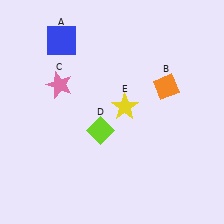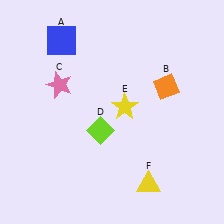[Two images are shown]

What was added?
A yellow triangle (F) was added in Image 2.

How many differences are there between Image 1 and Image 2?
There is 1 difference between the two images.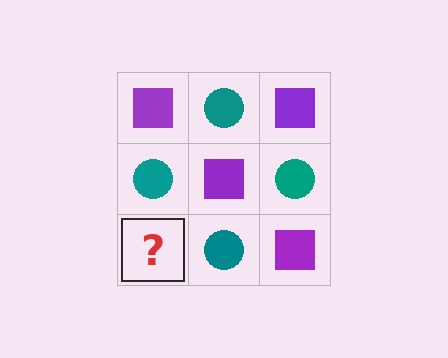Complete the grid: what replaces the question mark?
The question mark should be replaced with a purple square.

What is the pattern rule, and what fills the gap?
The rule is that it alternates purple square and teal circle in a checkerboard pattern. The gap should be filled with a purple square.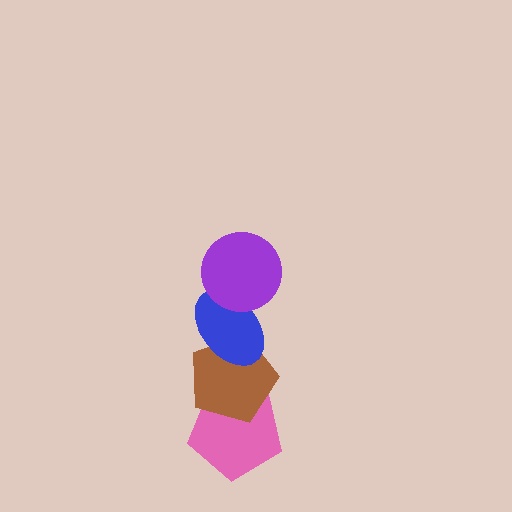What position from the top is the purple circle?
The purple circle is 1st from the top.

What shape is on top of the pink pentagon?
The brown pentagon is on top of the pink pentagon.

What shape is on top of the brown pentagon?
The blue ellipse is on top of the brown pentagon.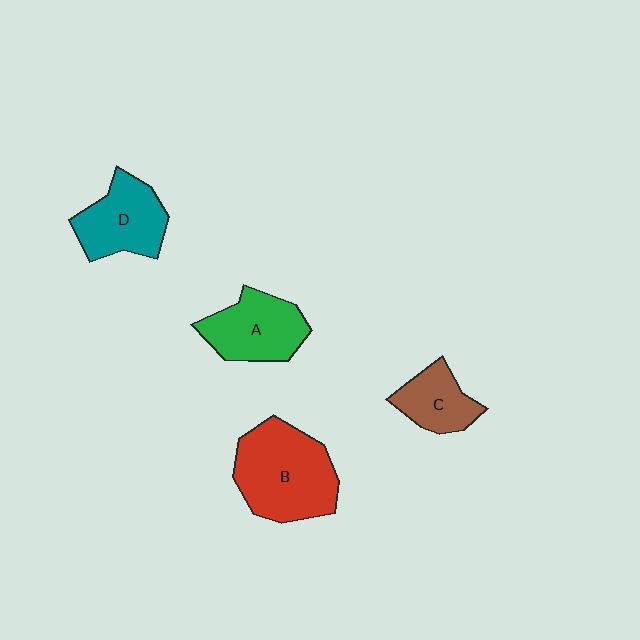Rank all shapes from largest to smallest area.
From largest to smallest: B (red), A (green), D (teal), C (brown).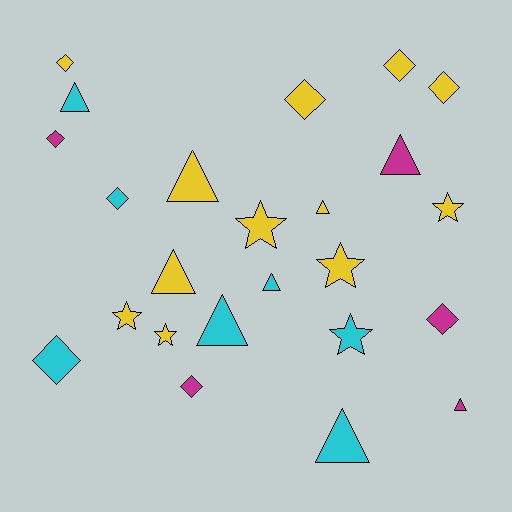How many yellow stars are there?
There are 5 yellow stars.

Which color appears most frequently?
Yellow, with 12 objects.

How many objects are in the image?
There are 24 objects.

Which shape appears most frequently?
Diamond, with 9 objects.